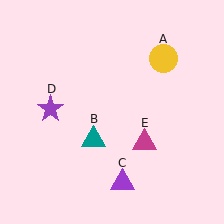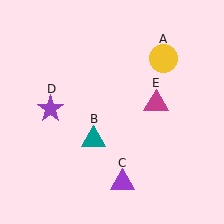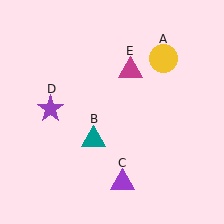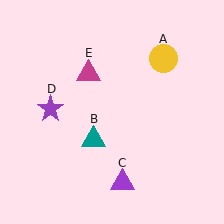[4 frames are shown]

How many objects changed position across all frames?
1 object changed position: magenta triangle (object E).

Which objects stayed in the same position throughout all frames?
Yellow circle (object A) and teal triangle (object B) and purple triangle (object C) and purple star (object D) remained stationary.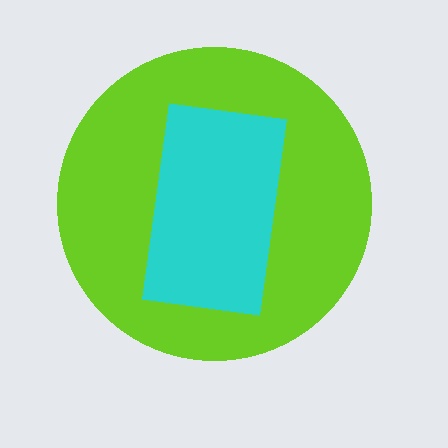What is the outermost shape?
The lime circle.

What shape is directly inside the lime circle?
The cyan rectangle.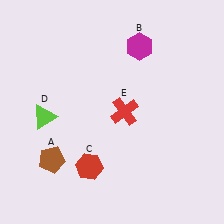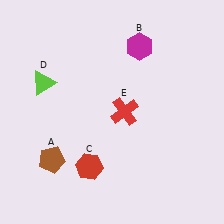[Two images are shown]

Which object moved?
The lime triangle (D) moved up.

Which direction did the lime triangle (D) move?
The lime triangle (D) moved up.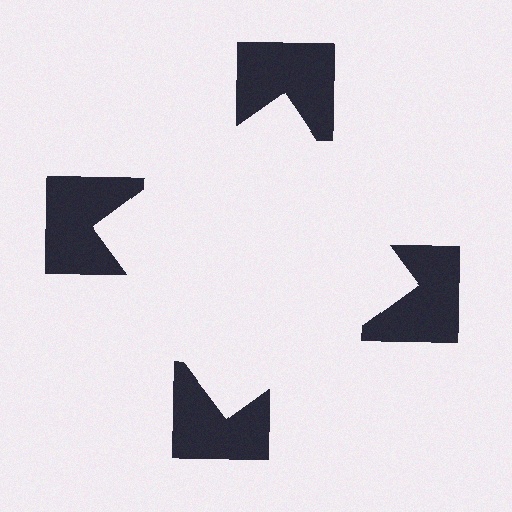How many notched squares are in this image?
There are 4 — one at each vertex of the illusory square.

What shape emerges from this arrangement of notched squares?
An illusory square — its edges are inferred from the aligned wedge cuts in the notched squares, not physically drawn.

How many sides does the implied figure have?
4 sides.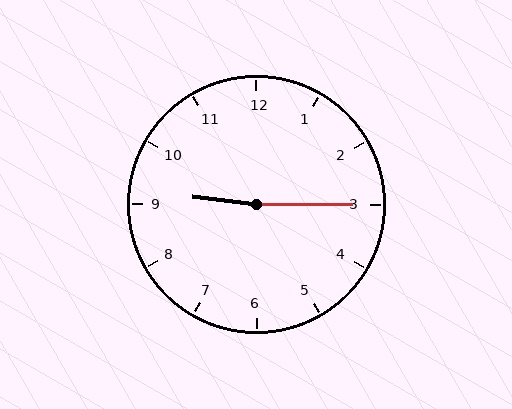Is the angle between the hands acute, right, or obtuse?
It is obtuse.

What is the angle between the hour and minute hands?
Approximately 172 degrees.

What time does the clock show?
9:15.